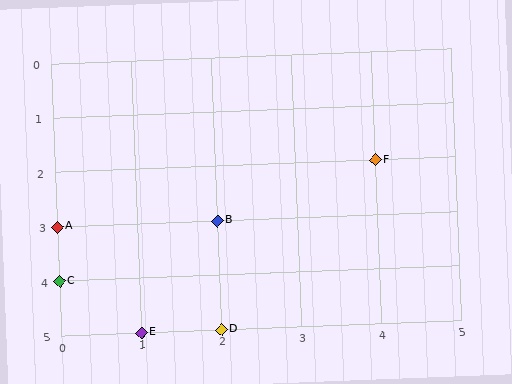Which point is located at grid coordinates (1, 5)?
Point E is at (1, 5).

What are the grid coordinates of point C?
Point C is at grid coordinates (0, 4).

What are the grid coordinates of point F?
Point F is at grid coordinates (4, 2).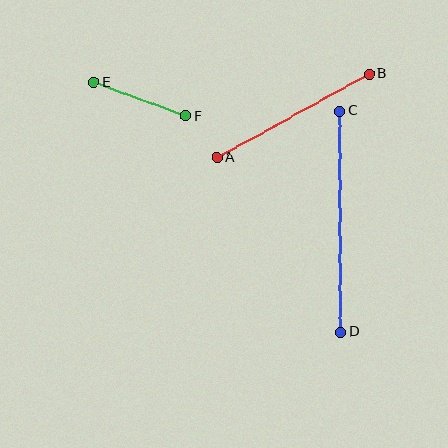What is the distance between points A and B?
The distance is approximately 173 pixels.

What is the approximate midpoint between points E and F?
The midpoint is at approximately (140, 99) pixels.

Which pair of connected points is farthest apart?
Points C and D are farthest apart.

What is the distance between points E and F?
The distance is approximately 98 pixels.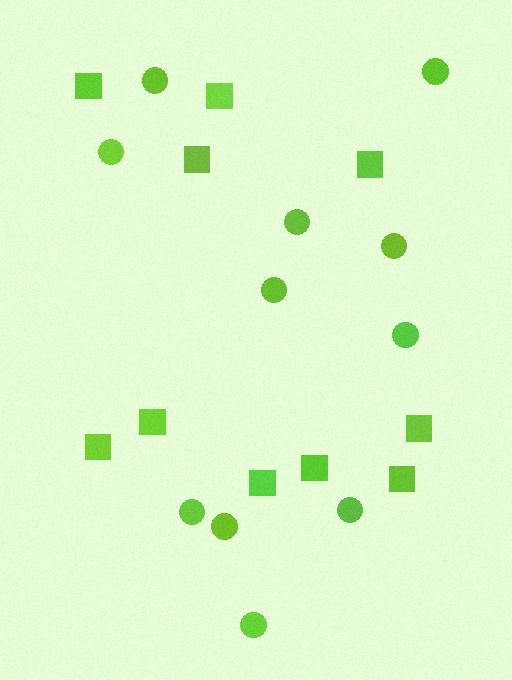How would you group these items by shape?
There are 2 groups: one group of circles (11) and one group of squares (10).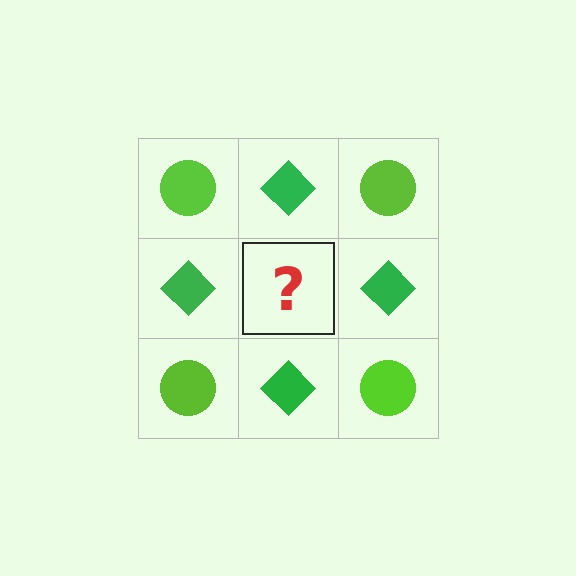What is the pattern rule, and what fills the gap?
The rule is that it alternates lime circle and green diamond in a checkerboard pattern. The gap should be filled with a lime circle.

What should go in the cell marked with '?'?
The missing cell should contain a lime circle.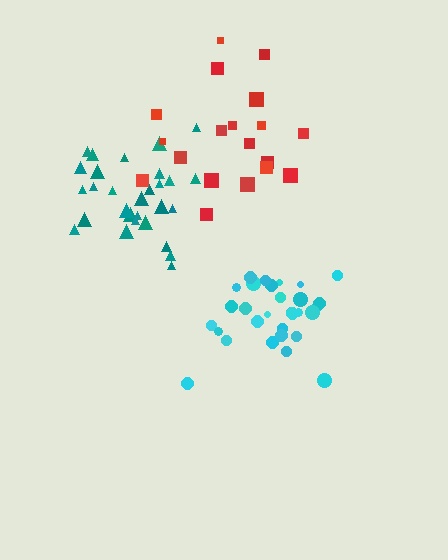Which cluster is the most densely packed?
Cyan.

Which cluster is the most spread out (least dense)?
Red.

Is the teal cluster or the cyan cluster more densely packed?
Cyan.